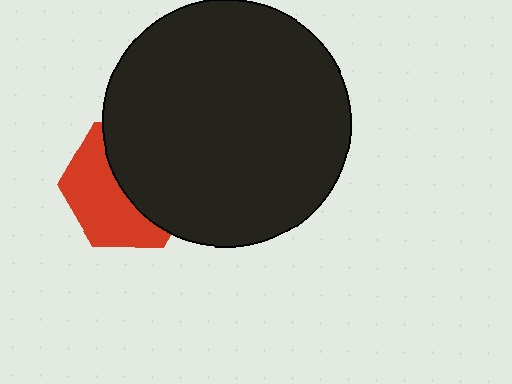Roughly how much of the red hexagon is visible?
About half of it is visible (roughly 48%).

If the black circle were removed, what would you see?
You would see the complete red hexagon.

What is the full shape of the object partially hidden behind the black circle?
The partially hidden object is a red hexagon.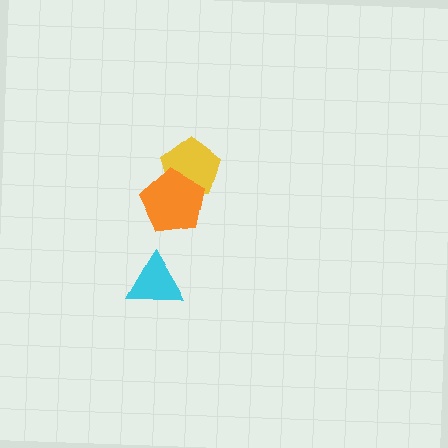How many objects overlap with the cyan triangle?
0 objects overlap with the cyan triangle.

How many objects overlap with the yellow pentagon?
1 object overlaps with the yellow pentagon.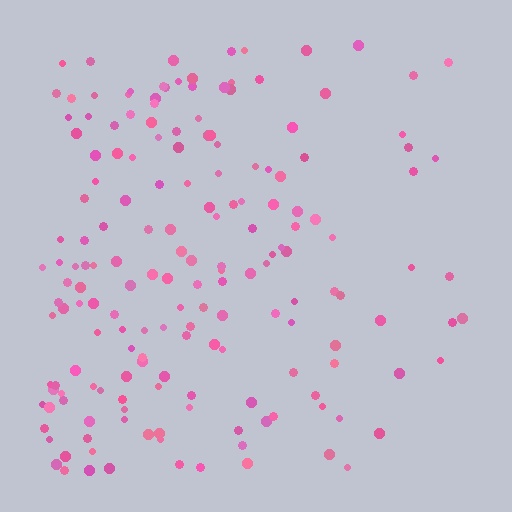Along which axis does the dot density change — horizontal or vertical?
Horizontal.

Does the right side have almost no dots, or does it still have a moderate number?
Still a moderate number, just noticeably fewer than the left.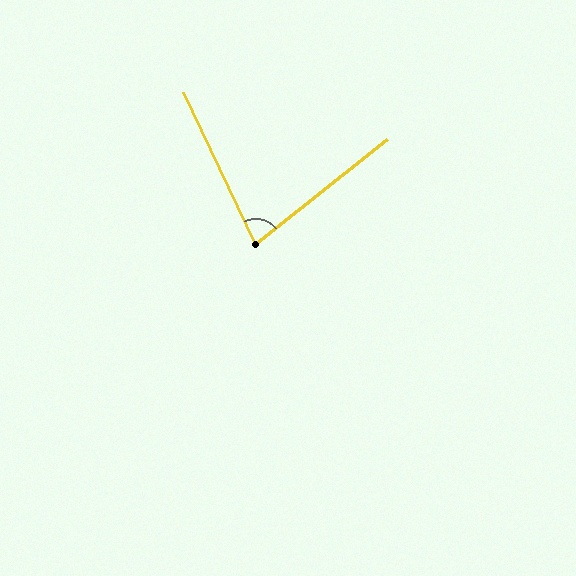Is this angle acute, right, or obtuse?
It is acute.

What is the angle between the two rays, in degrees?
Approximately 77 degrees.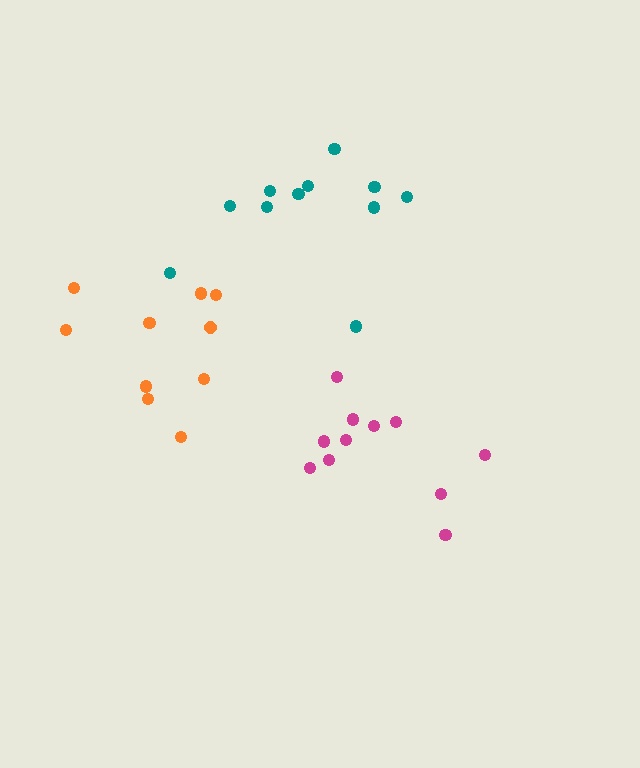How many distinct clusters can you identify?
There are 3 distinct clusters.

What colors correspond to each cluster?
The clusters are colored: magenta, orange, teal.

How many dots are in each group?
Group 1: 11 dots, Group 2: 10 dots, Group 3: 11 dots (32 total).